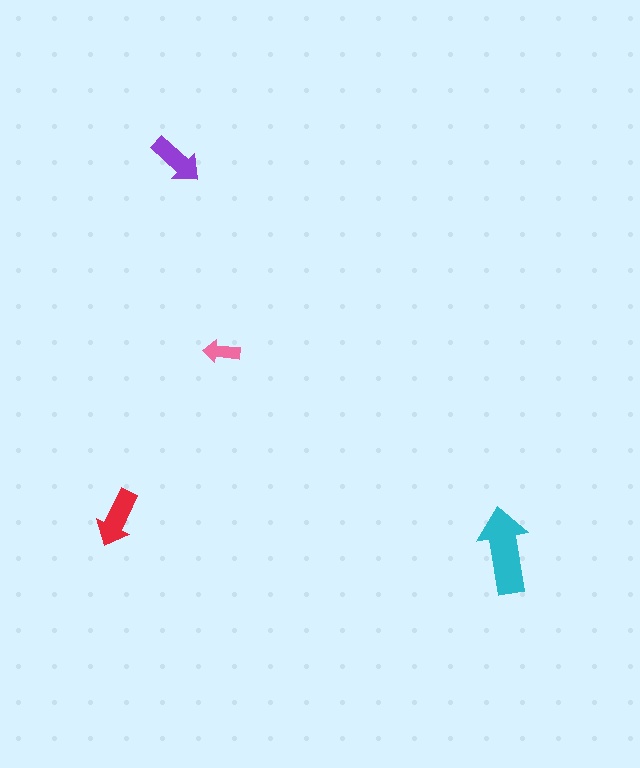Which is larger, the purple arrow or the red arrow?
The red one.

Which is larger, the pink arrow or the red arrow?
The red one.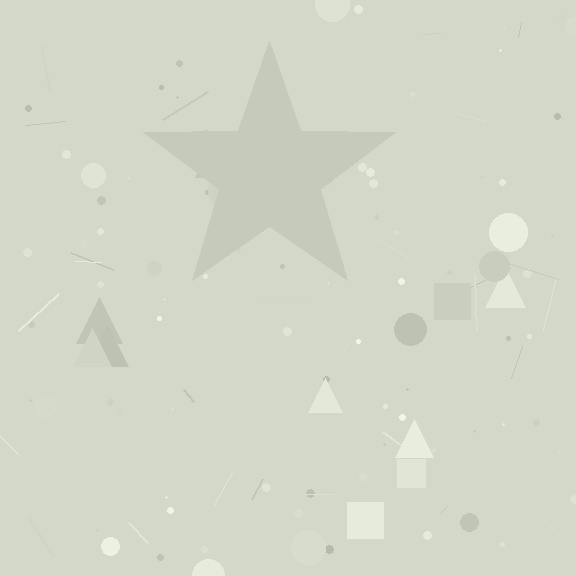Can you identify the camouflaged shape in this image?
The camouflaged shape is a star.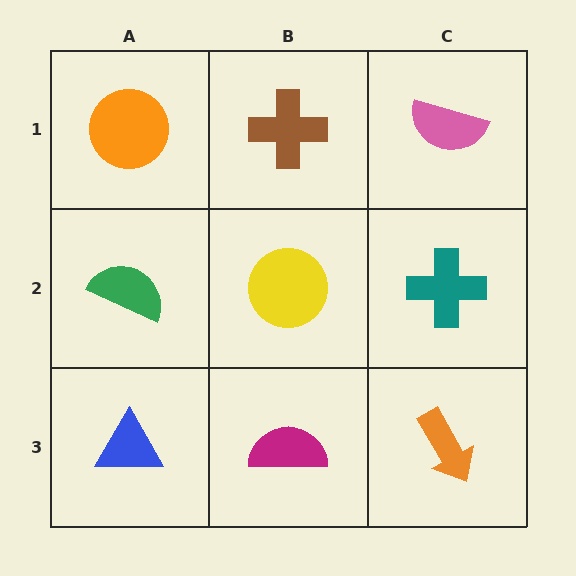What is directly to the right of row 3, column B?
An orange arrow.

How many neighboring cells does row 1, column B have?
3.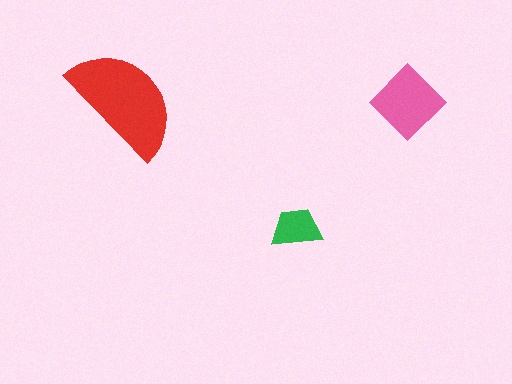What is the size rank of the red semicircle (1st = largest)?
1st.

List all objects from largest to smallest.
The red semicircle, the pink diamond, the green trapezoid.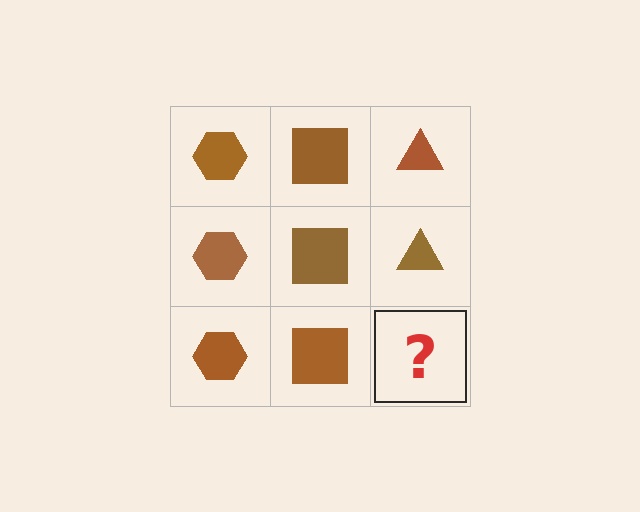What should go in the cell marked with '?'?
The missing cell should contain a brown triangle.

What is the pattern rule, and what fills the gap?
The rule is that each column has a consistent shape. The gap should be filled with a brown triangle.